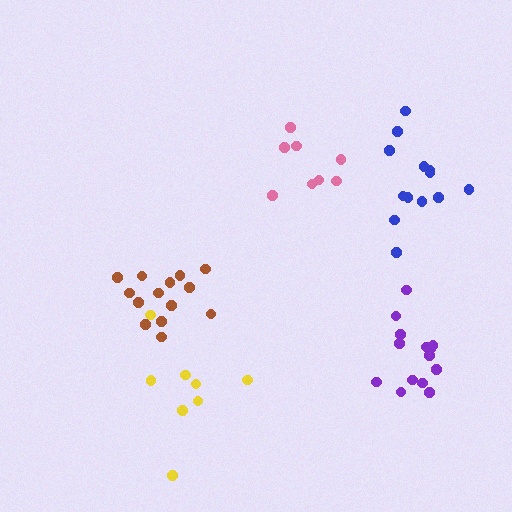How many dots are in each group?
Group 1: 8 dots, Group 2: 14 dots, Group 3: 14 dots, Group 4: 8 dots, Group 5: 13 dots (57 total).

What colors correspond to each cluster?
The clusters are colored: pink, brown, purple, yellow, blue.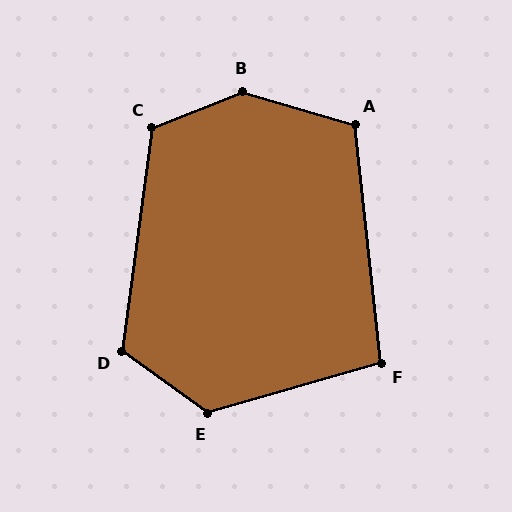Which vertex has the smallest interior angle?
F, at approximately 100 degrees.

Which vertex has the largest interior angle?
B, at approximately 142 degrees.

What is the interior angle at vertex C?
Approximately 120 degrees (obtuse).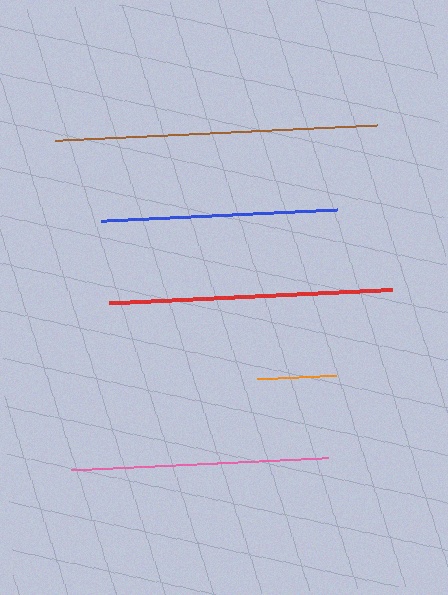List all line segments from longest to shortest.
From longest to shortest: brown, red, pink, blue, orange.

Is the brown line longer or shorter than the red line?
The brown line is longer than the red line.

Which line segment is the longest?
The brown line is the longest at approximately 322 pixels.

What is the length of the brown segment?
The brown segment is approximately 322 pixels long.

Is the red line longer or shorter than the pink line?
The red line is longer than the pink line.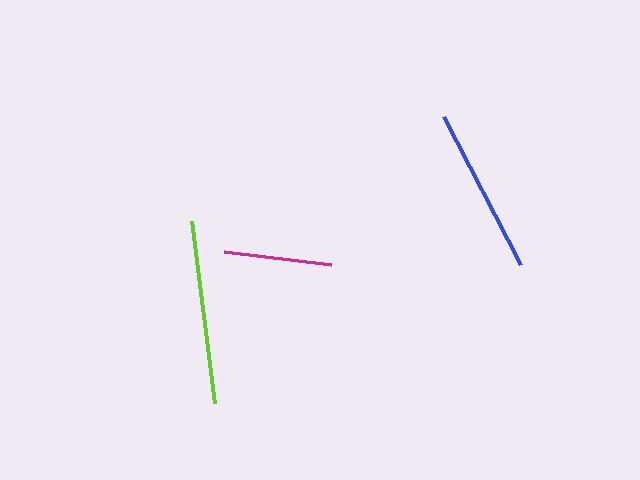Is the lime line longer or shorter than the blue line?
The lime line is longer than the blue line.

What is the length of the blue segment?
The blue segment is approximately 167 pixels long.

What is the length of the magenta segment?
The magenta segment is approximately 107 pixels long.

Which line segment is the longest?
The lime line is the longest at approximately 184 pixels.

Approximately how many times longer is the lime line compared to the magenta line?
The lime line is approximately 1.7 times the length of the magenta line.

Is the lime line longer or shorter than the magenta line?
The lime line is longer than the magenta line.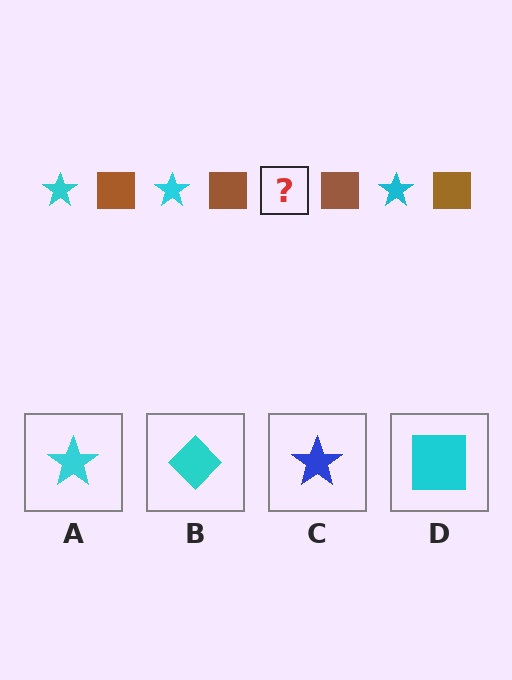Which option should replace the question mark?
Option A.